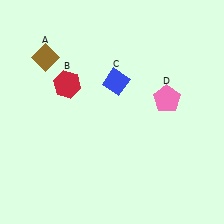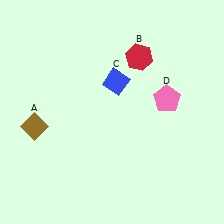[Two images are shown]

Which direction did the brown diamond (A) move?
The brown diamond (A) moved down.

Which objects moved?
The objects that moved are: the brown diamond (A), the red hexagon (B).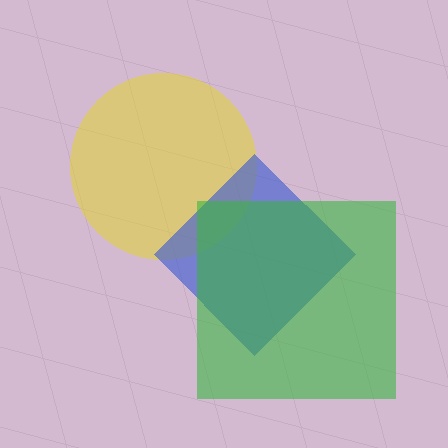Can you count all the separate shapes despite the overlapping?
Yes, there are 3 separate shapes.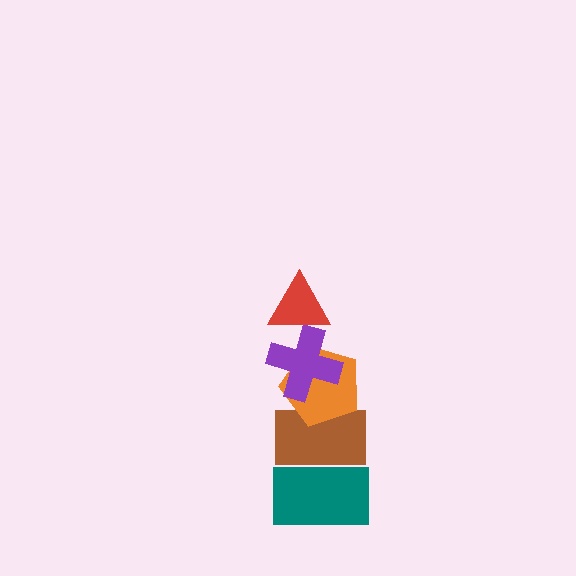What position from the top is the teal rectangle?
The teal rectangle is 5th from the top.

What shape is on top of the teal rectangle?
The brown rectangle is on top of the teal rectangle.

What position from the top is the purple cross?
The purple cross is 2nd from the top.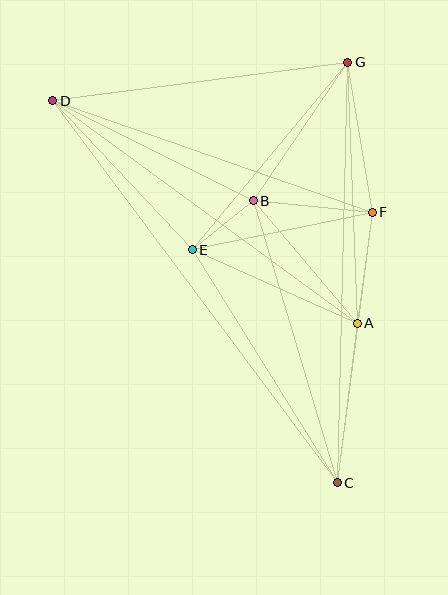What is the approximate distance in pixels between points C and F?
The distance between C and F is approximately 273 pixels.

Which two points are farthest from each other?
Points C and D are farthest from each other.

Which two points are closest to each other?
Points B and E are closest to each other.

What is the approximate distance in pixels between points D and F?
The distance between D and F is approximately 338 pixels.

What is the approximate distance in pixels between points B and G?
The distance between B and G is approximately 167 pixels.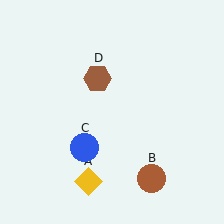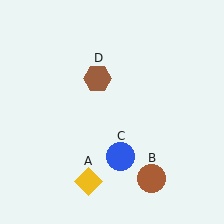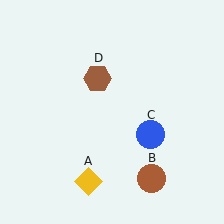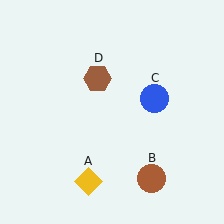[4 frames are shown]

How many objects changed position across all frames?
1 object changed position: blue circle (object C).